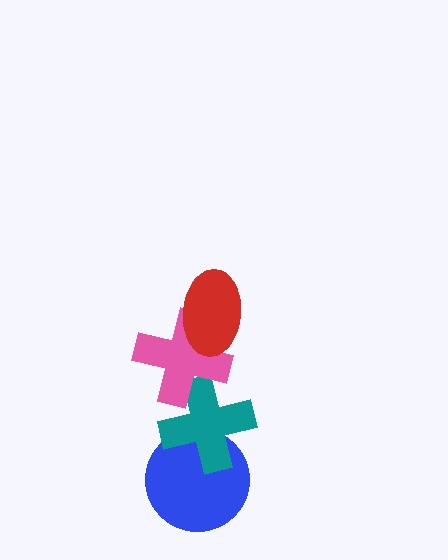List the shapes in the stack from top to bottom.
From top to bottom: the red ellipse, the pink cross, the teal cross, the blue circle.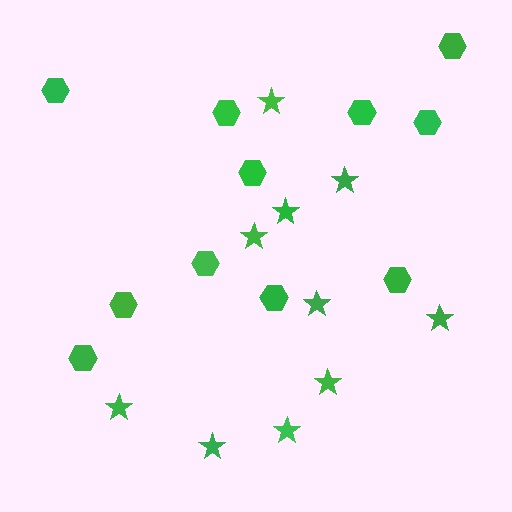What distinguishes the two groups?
There are 2 groups: one group of hexagons (11) and one group of stars (10).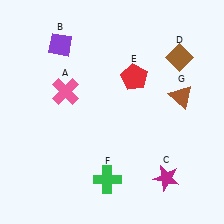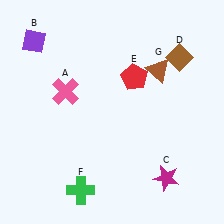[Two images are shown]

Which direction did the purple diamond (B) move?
The purple diamond (B) moved left.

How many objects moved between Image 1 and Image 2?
3 objects moved between the two images.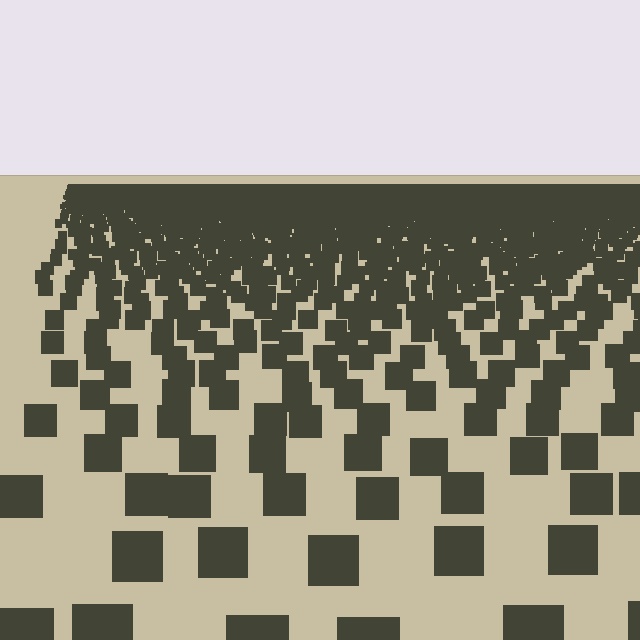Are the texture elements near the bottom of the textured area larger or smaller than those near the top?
Larger. Near the bottom, elements are closer to the viewer and appear at a bigger on-screen size.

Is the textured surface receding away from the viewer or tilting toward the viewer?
The surface is receding away from the viewer. Texture elements get smaller and denser toward the top.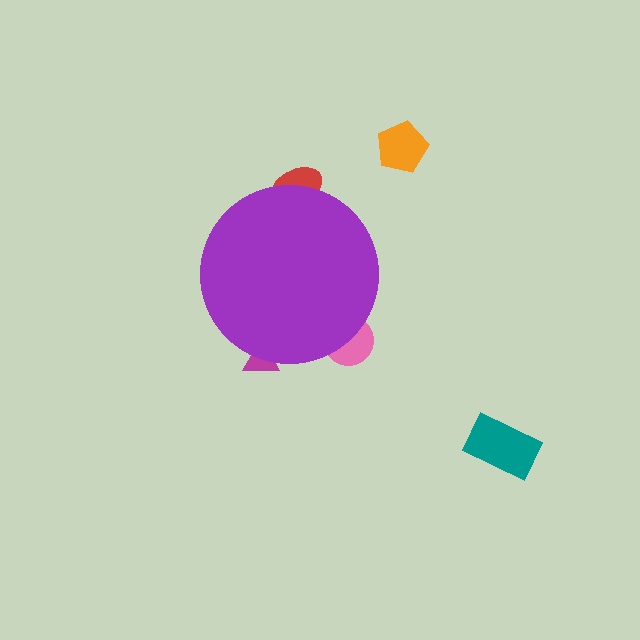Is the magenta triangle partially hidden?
Yes, the magenta triangle is partially hidden behind the purple circle.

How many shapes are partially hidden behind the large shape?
3 shapes are partially hidden.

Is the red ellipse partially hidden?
Yes, the red ellipse is partially hidden behind the purple circle.